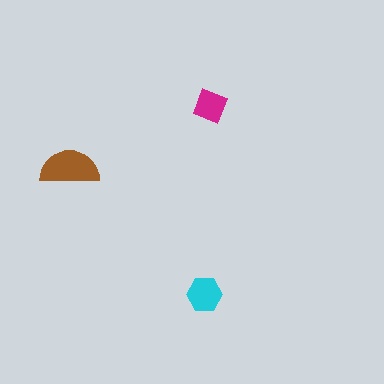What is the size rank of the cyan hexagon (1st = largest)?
2nd.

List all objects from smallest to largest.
The magenta diamond, the cyan hexagon, the brown semicircle.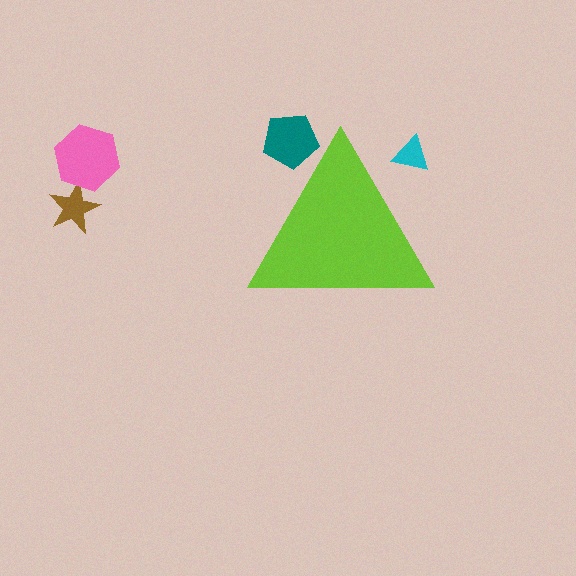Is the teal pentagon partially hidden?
Yes, the teal pentagon is partially hidden behind the lime triangle.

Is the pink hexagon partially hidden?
No, the pink hexagon is fully visible.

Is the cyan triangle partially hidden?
Yes, the cyan triangle is partially hidden behind the lime triangle.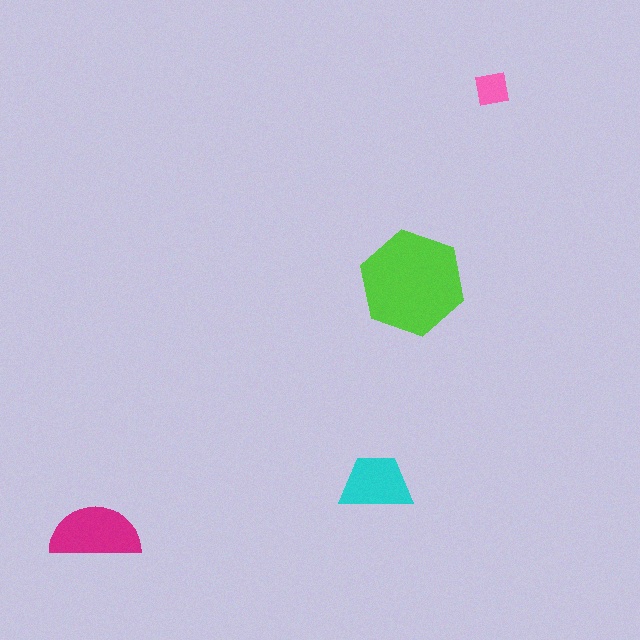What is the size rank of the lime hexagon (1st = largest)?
1st.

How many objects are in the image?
There are 4 objects in the image.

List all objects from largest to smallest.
The lime hexagon, the magenta semicircle, the cyan trapezoid, the pink square.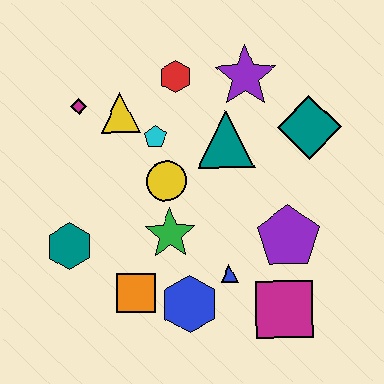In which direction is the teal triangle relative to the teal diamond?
The teal triangle is to the left of the teal diamond.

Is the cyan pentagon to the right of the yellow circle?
No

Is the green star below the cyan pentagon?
Yes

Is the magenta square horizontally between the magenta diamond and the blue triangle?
No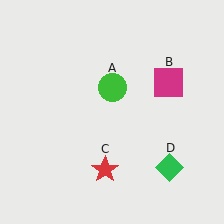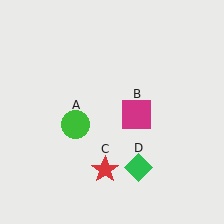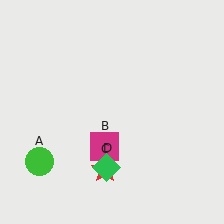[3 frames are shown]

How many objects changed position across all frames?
3 objects changed position: green circle (object A), magenta square (object B), green diamond (object D).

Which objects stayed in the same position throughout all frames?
Red star (object C) remained stationary.